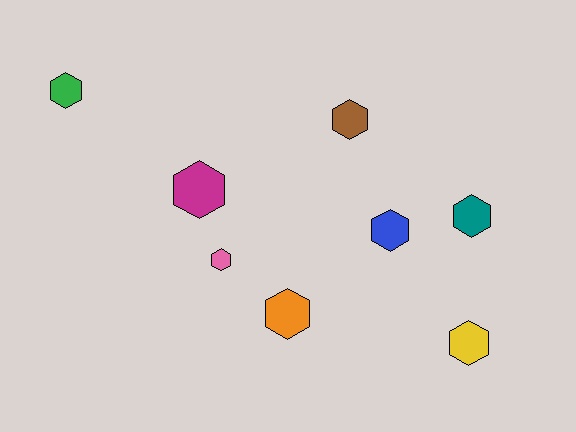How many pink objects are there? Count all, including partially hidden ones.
There is 1 pink object.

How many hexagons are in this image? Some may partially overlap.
There are 8 hexagons.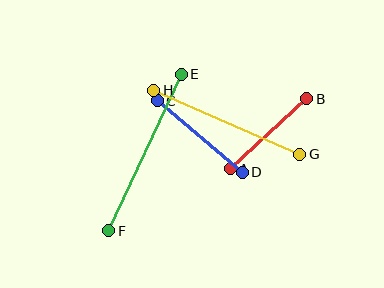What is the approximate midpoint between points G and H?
The midpoint is at approximately (227, 122) pixels.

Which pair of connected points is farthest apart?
Points E and F are farthest apart.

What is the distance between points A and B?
The distance is approximately 104 pixels.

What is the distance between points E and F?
The distance is approximately 173 pixels.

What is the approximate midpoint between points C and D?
The midpoint is at approximately (200, 137) pixels.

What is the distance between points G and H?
The distance is approximately 159 pixels.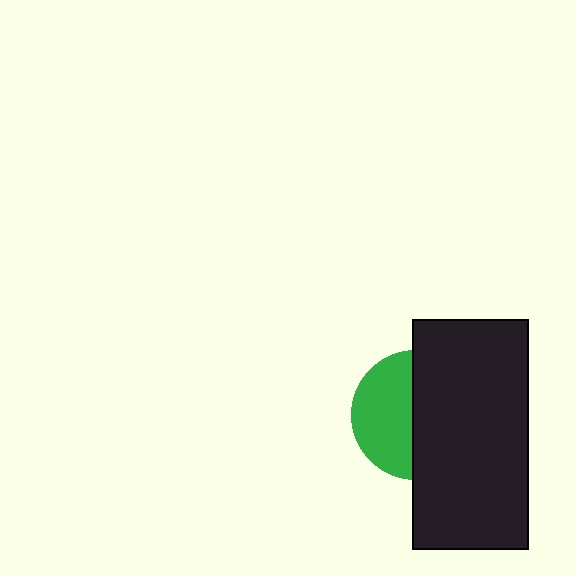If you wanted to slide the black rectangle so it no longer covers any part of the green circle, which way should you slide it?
Slide it right — that is the most direct way to separate the two shapes.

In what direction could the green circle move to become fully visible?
The green circle could move left. That would shift it out from behind the black rectangle entirely.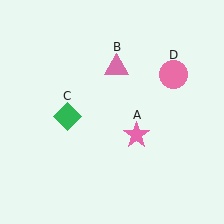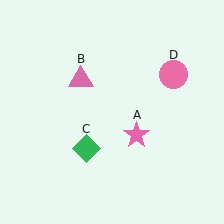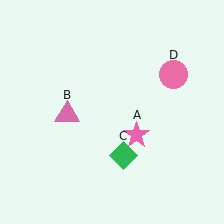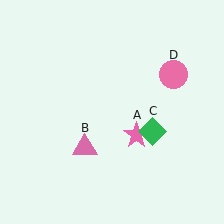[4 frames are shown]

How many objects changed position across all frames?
2 objects changed position: pink triangle (object B), green diamond (object C).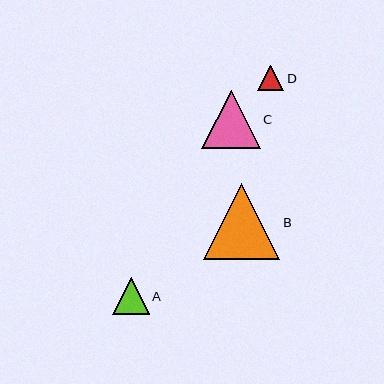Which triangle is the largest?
Triangle B is the largest with a size of approximately 76 pixels.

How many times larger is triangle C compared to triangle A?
Triangle C is approximately 1.6 times the size of triangle A.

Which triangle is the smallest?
Triangle D is the smallest with a size of approximately 26 pixels.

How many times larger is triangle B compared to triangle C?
Triangle B is approximately 1.3 times the size of triangle C.